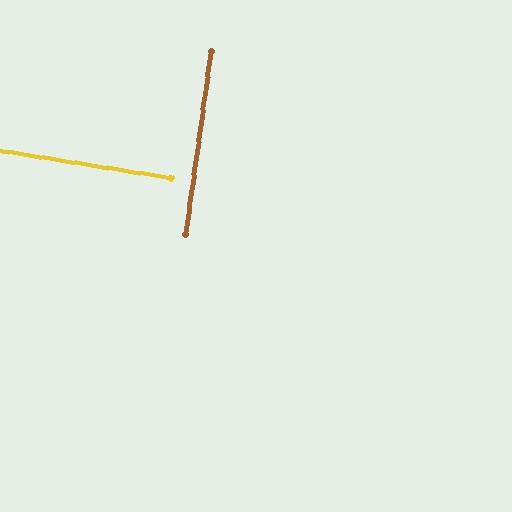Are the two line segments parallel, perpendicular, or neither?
Perpendicular — they meet at approximately 89°.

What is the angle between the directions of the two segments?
Approximately 89 degrees.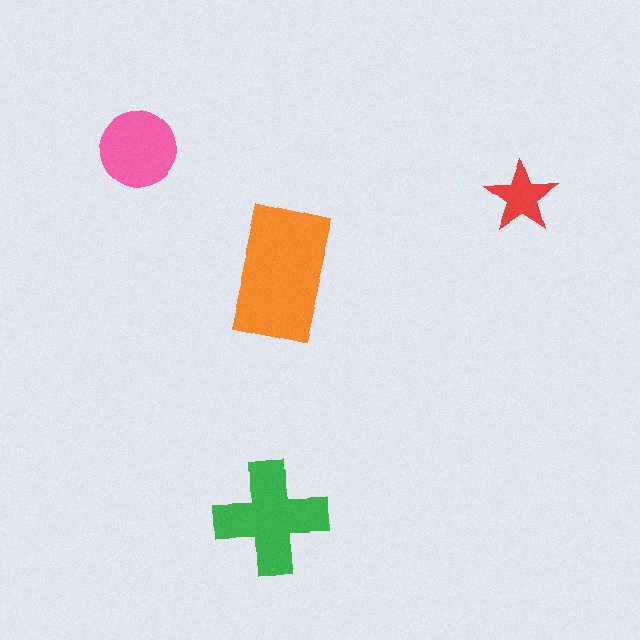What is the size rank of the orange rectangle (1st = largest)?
1st.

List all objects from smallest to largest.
The red star, the pink circle, the green cross, the orange rectangle.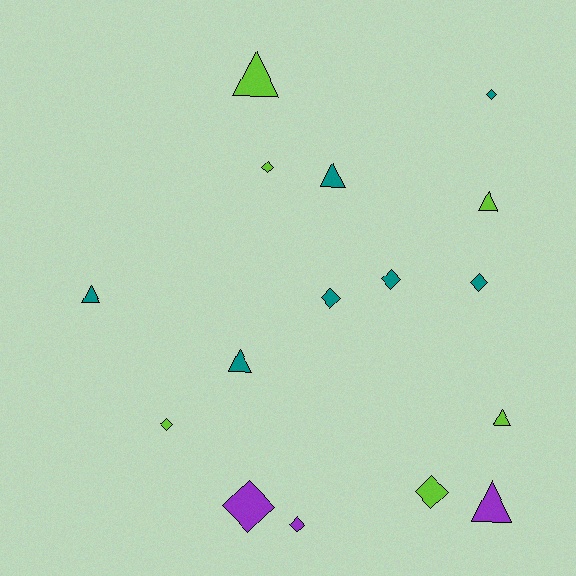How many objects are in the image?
There are 16 objects.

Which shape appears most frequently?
Diamond, with 9 objects.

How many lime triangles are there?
There are 3 lime triangles.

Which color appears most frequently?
Teal, with 7 objects.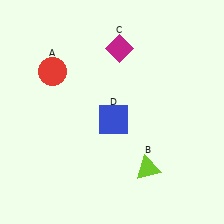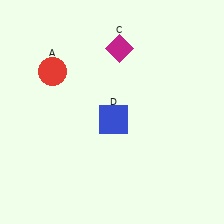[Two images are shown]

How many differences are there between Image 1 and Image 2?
There is 1 difference between the two images.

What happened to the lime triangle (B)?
The lime triangle (B) was removed in Image 2. It was in the bottom-right area of Image 1.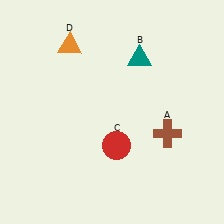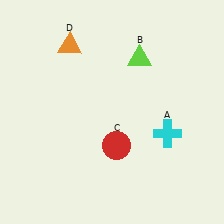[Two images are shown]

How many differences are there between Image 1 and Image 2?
There are 2 differences between the two images.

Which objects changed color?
A changed from brown to cyan. B changed from teal to lime.